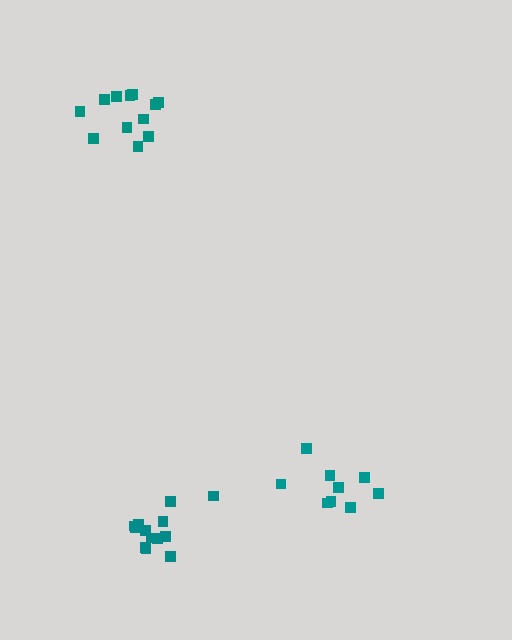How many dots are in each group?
Group 1: 9 dots, Group 2: 13 dots, Group 3: 12 dots (34 total).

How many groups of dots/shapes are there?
There are 3 groups.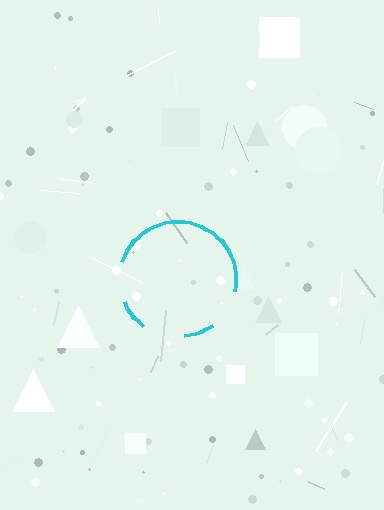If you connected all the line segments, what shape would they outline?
They would outline a circle.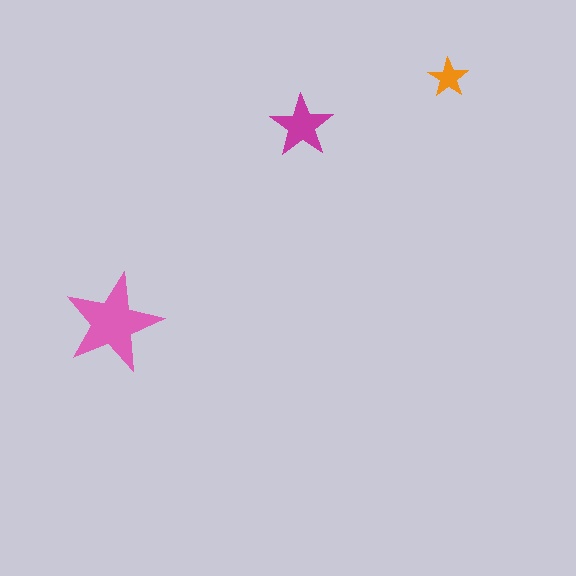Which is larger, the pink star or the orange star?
The pink one.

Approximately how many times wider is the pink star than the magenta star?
About 1.5 times wider.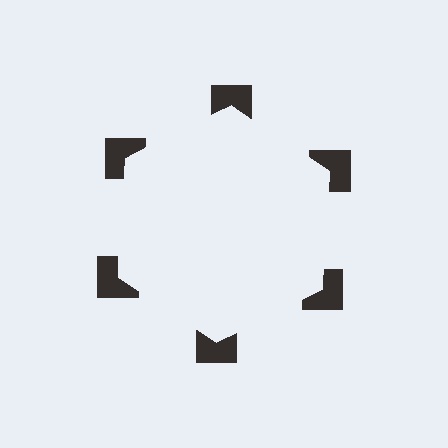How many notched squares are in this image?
There are 6 — one at each vertex of the illusory hexagon.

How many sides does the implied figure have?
6 sides.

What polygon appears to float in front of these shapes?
An illusory hexagon — its edges are inferred from the aligned wedge cuts in the notched squares, not physically drawn.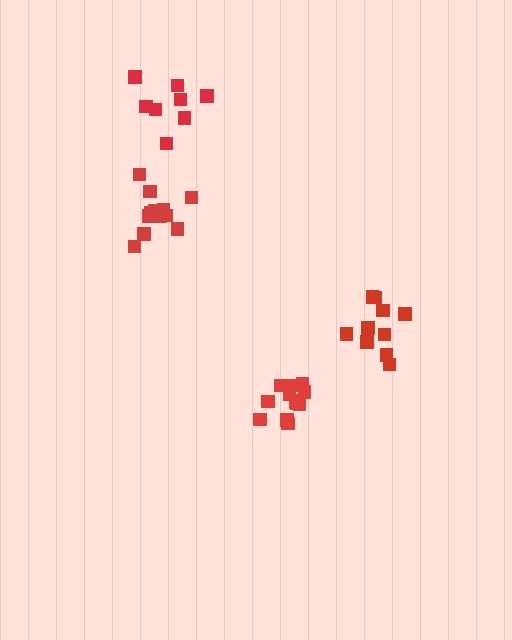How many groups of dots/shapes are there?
There are 4 groups.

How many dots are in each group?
Group 1: 8 dots, Group 2: 12 dots, Group 3: 13 dots, Group 4: 11 dots (44 total).